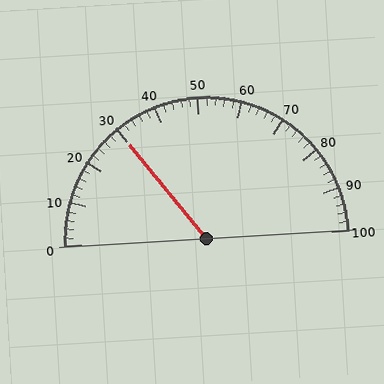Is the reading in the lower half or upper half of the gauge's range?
The reading is in the lower half of the range (0 to 100).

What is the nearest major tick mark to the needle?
The nearest major tick mark is 30.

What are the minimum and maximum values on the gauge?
The gauge ranges from 0 to 100.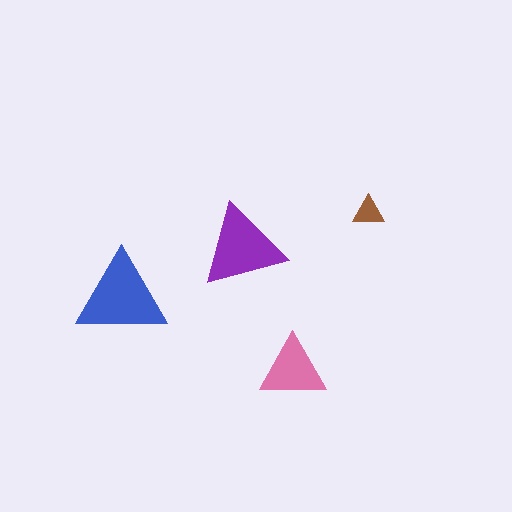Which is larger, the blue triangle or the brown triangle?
The blue one.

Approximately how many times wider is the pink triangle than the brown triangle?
About 2 times wider.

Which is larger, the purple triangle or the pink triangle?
The purple one.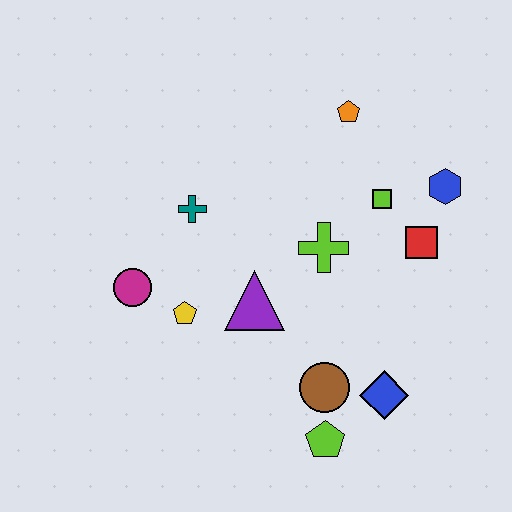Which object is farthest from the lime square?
The magenta circle is farthest from the lime square.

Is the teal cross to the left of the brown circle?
Yes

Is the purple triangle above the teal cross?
No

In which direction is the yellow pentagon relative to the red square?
The yellow pentagon is to the left of the red square.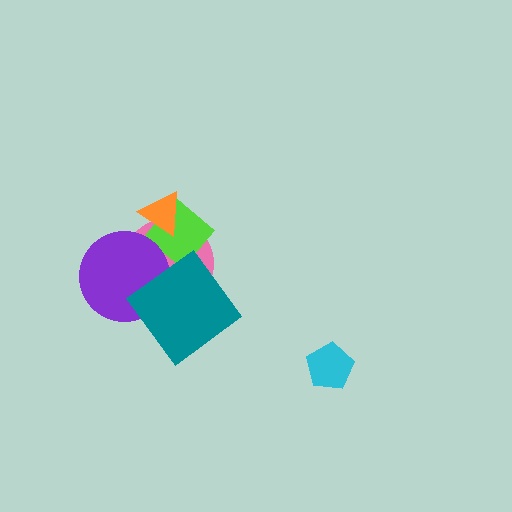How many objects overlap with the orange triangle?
2 objects overlap with the orange triangle.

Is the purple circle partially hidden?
Yes, it is partially covered by another shape.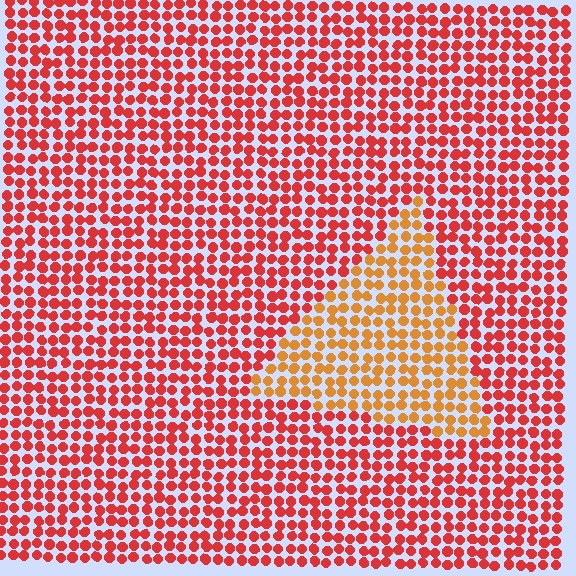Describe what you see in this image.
The image is filled with small red elements in a uniform arrangement. A triangle-shaped region is visible where the elements are tinted to a slightly different hue, forming a subtle color boundary.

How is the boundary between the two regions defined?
The boundary is defined purely by a slight shift in hue (about 34 degrees). Spacing, size, and orientation are identical on both sides.